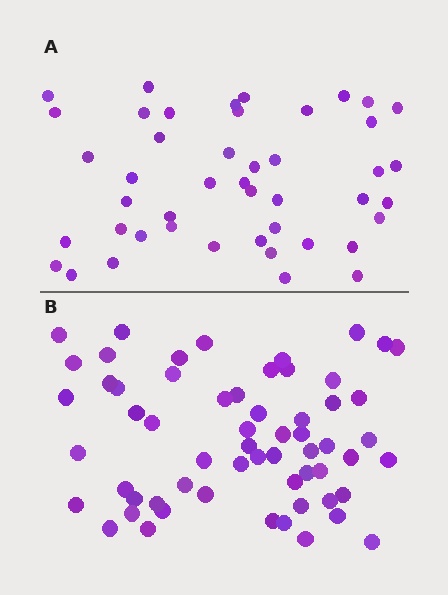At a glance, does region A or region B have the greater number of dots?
Region B (the bottom region) has more dots.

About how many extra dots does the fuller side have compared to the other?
Region B has approximately 15 more dots than region A.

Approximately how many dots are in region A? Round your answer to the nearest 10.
About 40 dots. (The exact count is 45, which rounds to 40.)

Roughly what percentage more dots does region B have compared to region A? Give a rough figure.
About 35% more.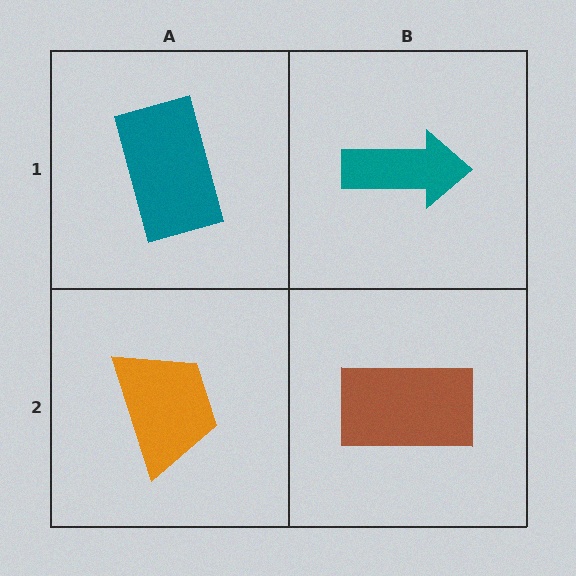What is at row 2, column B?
A brown rectangle.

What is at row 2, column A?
An orange trapezoid.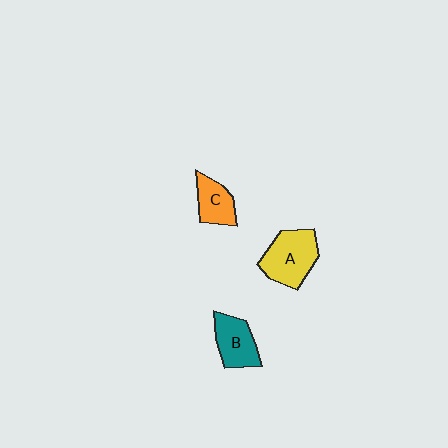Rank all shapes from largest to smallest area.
From largest to smallest: A (yellow), B (teal), C (orange).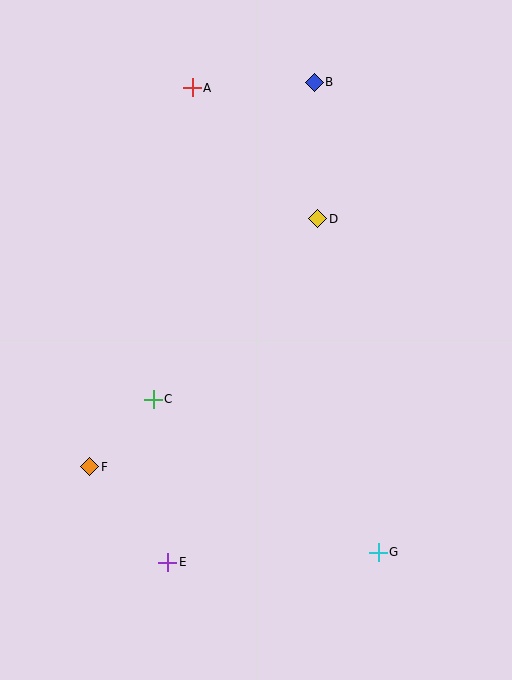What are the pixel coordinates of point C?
Point C is at (153, 399).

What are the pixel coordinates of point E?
Point E is at (168, 562).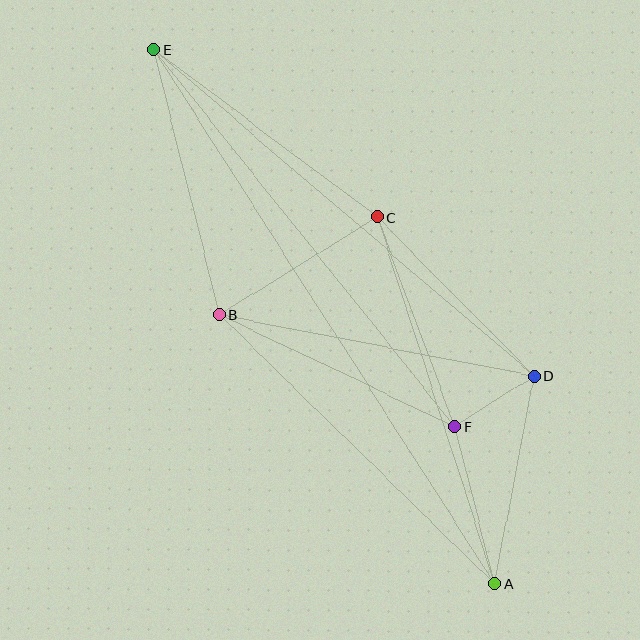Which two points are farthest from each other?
Points A and E are farthest from each other.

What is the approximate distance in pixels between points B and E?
The distance between B and E is approximately 273 pixels.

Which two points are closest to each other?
Points D and F are closest to each other.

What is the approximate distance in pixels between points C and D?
The distance between C and D is approximately 223 pixels.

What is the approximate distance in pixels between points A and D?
The distance between A and D is approximately 212 pixels.